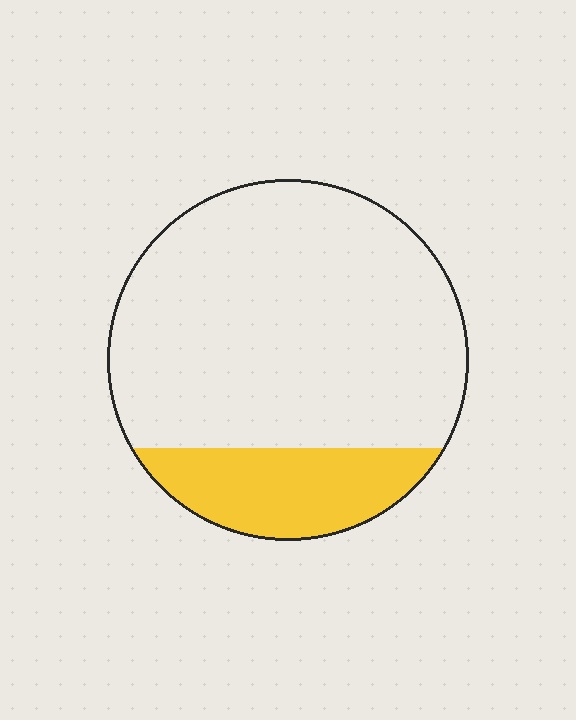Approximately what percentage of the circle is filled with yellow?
Approximately 20%.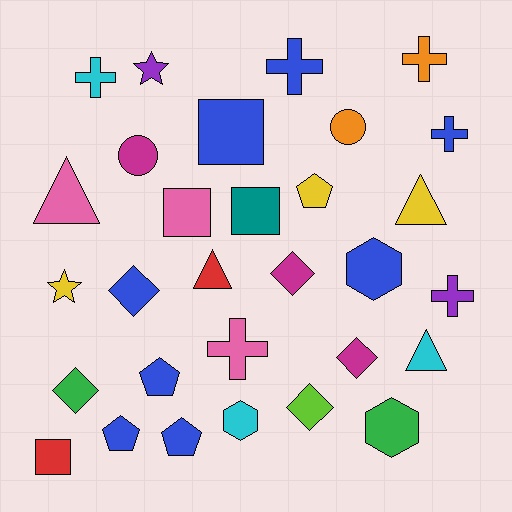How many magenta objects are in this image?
There are 3 magenta objects.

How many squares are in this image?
There are 4 squares.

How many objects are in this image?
There are 30 objects.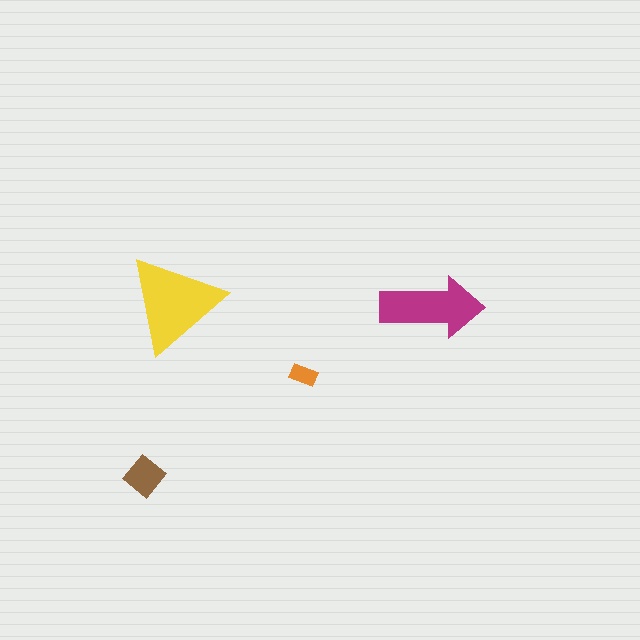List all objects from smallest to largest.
The orange rectangle, the brown diamond, the magenta arrow, the yellow triangle.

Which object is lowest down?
The brown diamond is bottommost.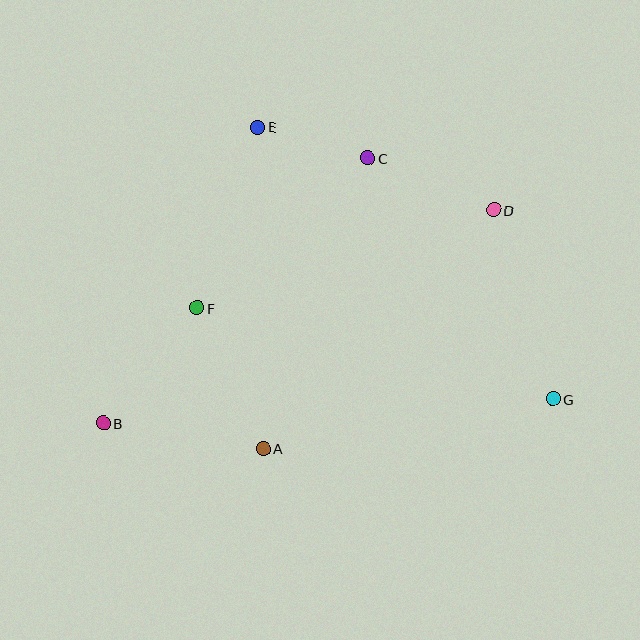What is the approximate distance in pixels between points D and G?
The distance between D and G is approximately 198 pixels.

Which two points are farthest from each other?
Points B and G are farthest from each other.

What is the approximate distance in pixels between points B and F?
The distance between B and F is approximately 149 pixels.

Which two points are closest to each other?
Points C and E are closest to each other.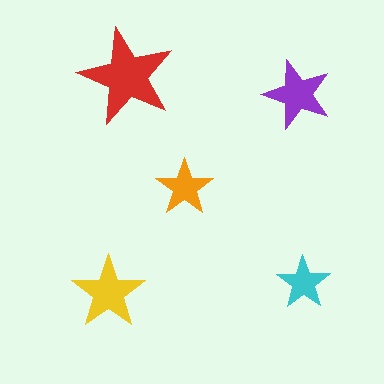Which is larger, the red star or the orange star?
The red one.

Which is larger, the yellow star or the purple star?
The yellow one.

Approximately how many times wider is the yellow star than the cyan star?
About 1.5 times wider.